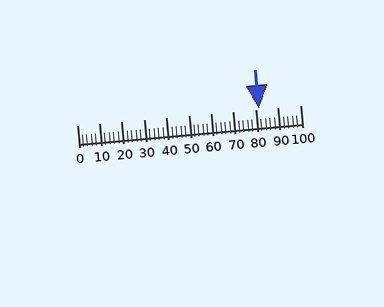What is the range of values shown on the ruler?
The ruler shows values from 0 to 100.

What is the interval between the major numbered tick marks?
The major tick marks are spaced 10 units apart.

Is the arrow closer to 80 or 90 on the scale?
The arrow is closer to 80.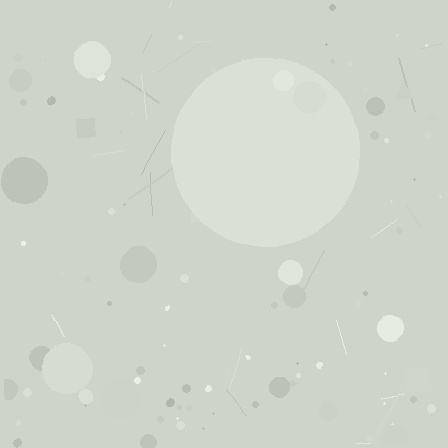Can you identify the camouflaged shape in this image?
The camouflaged shape is a circle.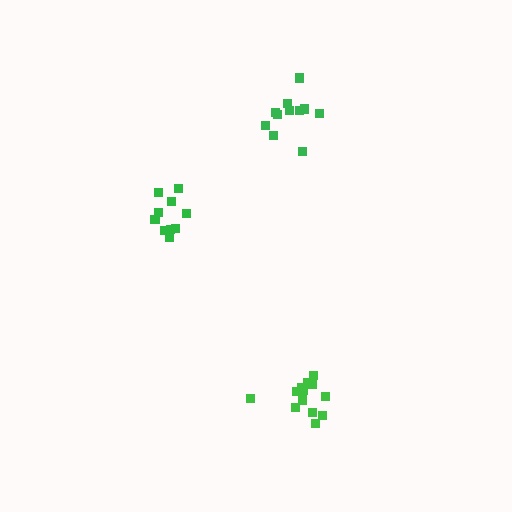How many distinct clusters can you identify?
There are 3 distinct clusters.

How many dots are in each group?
Group 1: 12 dots, Group 2: 14 dots, Group 3: 11 dots (37 total).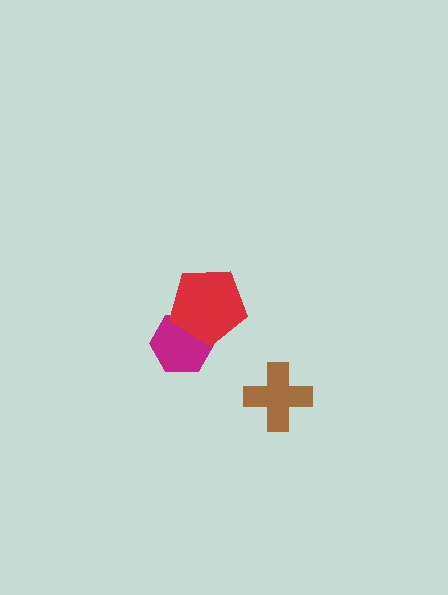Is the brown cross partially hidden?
No, no other shape covers it.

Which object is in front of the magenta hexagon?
The red pentagon is in front of the magenta hexagon.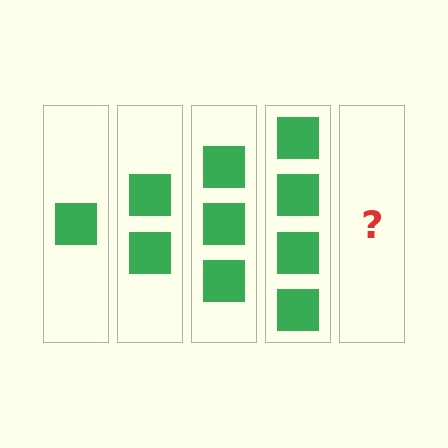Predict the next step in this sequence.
The next step is 5 squares.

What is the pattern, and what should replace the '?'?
The pattern is that each step adds one more square. The '?' should be 5 squares.